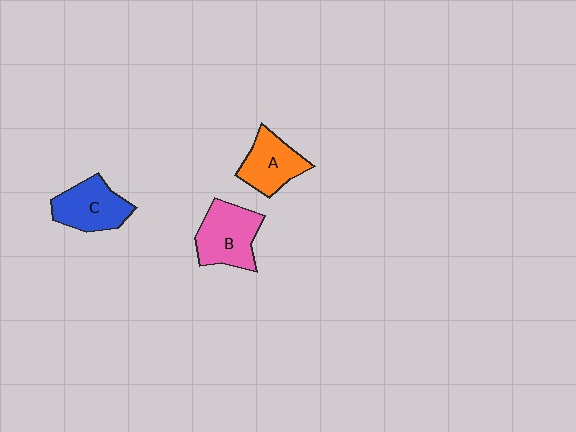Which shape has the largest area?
Shape B (pink).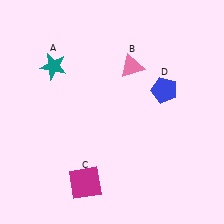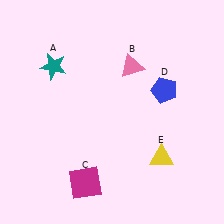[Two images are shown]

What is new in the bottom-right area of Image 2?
A yellow triangle (E) was added in the bottom-right area of Image 2.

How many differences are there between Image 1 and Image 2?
There is 1 difference between the two images.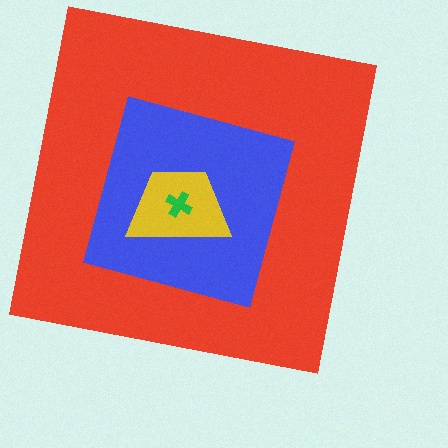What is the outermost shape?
The red square.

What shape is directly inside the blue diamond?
The yellow trapezoid.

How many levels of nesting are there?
4.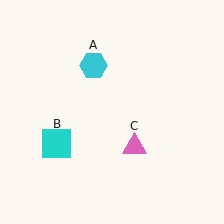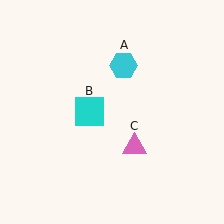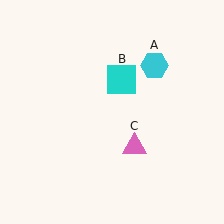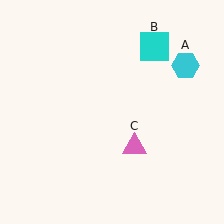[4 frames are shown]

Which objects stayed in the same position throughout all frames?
Pink triangle (object C) remained stationary.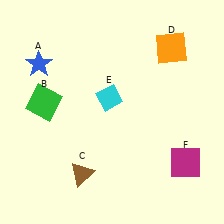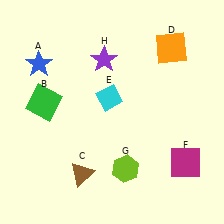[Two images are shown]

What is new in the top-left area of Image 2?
A purple star (H) was added in the top-left area of Image 2.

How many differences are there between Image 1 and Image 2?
There are 2 differences between the two images.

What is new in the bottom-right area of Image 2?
A lime hexagon (G) was added in the bottom-right area of Image 2.